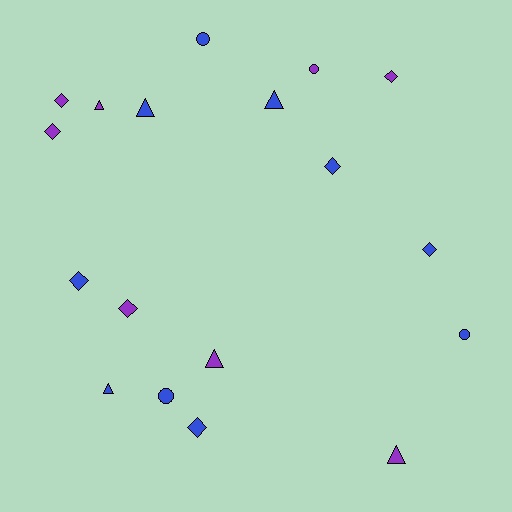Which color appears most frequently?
Blue, with 10 objects.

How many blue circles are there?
There are 3 blue circles.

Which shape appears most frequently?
Diamond, with 8 objects.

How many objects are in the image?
There are 18 objects.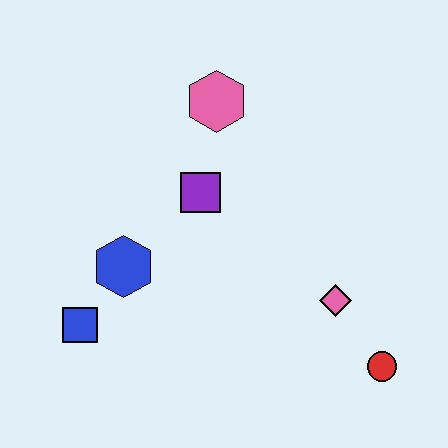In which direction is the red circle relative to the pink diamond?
The red circle is below the pink diamond.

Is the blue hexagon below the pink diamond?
No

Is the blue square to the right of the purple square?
No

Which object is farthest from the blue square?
The red circle is farthest from the blue square.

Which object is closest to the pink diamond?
The red circle is closest to the pink diamond.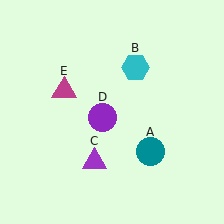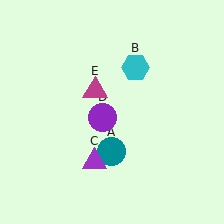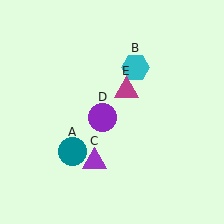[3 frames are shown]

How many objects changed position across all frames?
2 objects changed position: teal circle (object A), magenta triangle (object E).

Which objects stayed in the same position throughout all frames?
Cyan hexagon (object B) and purple triangle (object C) and purple circle (object D) remained stationary.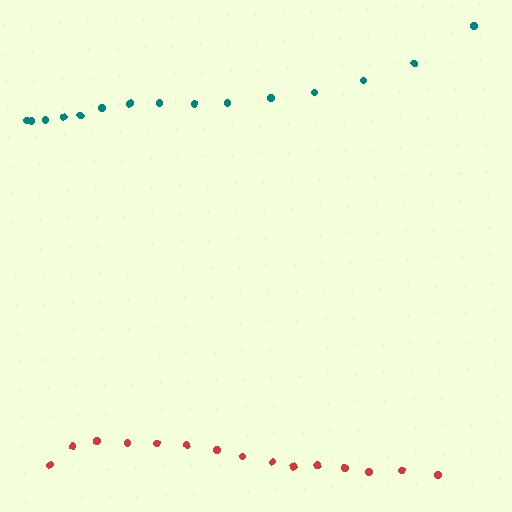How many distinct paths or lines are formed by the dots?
There are 2 distinct paths.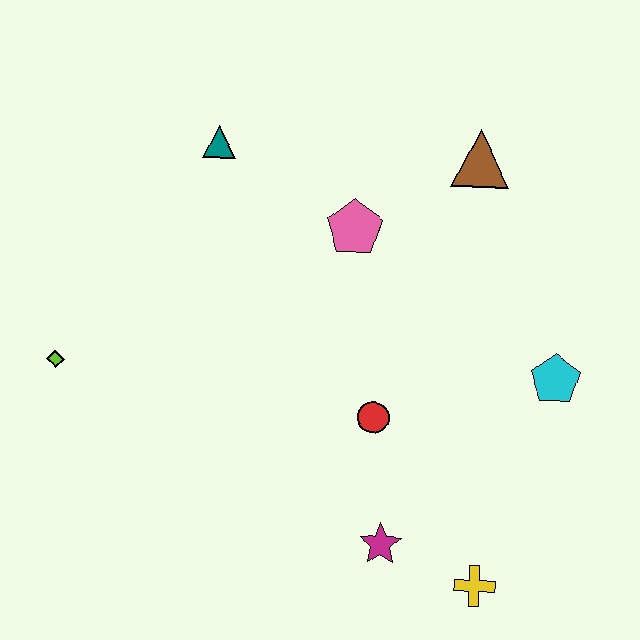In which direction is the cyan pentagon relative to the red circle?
The cyan pentagon is to the right of the red circle.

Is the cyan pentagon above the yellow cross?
Yes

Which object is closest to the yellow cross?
The magenta star is closest to the yellow cross.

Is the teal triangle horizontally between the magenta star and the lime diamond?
Yes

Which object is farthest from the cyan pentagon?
The lime diamond is farthest from the cyan pentagon.